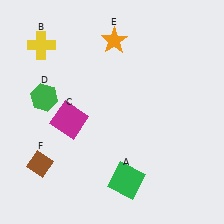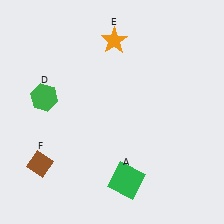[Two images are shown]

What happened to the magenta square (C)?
The magenta square (C) was removed in Image 2. It was in the bottom-left area of Image 1.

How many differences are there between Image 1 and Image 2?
There are 2 differences between the two images.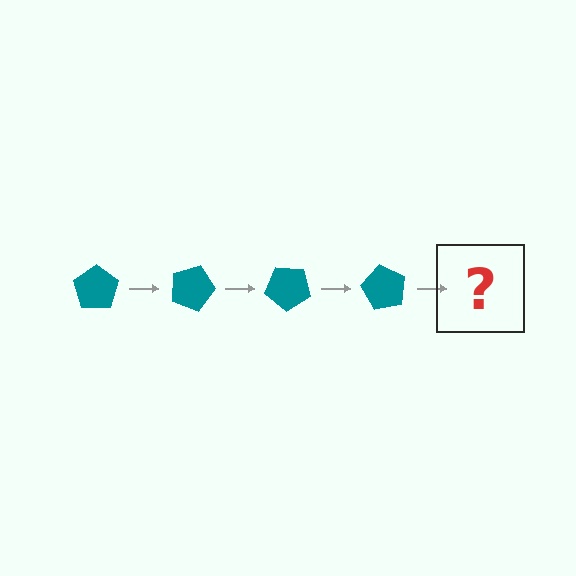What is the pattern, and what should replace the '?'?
The pattern is that the pentagon rotates 20 degrees each step. The '?' should be a teal pentagon rotated 80 degrees.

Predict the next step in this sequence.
The next step is a teal pentagon rotated 80 degrees.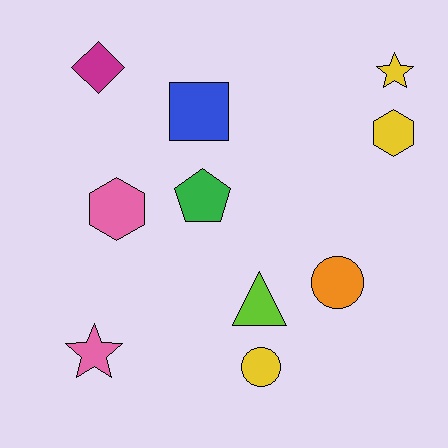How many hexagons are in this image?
There are 2 hexagons.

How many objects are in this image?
There are 10 objects.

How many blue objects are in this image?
There is 1 blue object.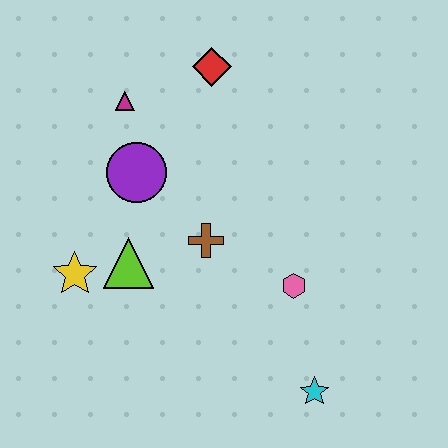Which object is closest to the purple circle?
The magenta triangle is closest to the purple circle.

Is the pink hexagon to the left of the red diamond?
No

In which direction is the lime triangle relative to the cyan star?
The lime triangle is to the left of the cyan star.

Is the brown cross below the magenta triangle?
Yes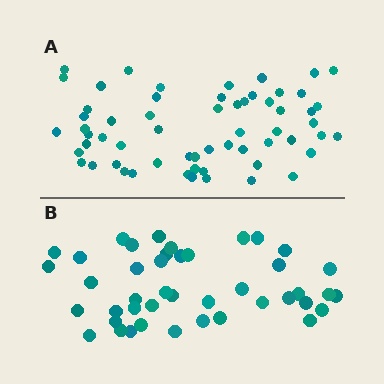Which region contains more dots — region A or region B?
Region A (the top region) has more dots.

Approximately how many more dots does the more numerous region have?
Region A has approximately 15 more dots than region B.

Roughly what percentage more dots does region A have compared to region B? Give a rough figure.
About 40% more.